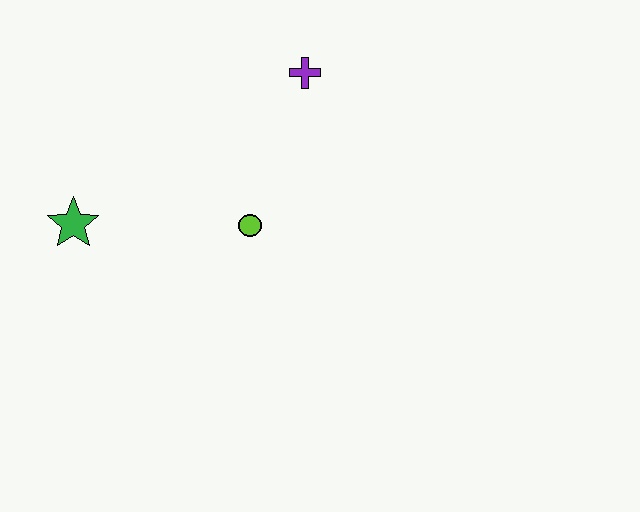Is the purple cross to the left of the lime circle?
No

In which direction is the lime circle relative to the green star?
The lime circle is to the right of the green star.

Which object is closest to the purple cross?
The lime circle is closest to the purple cross.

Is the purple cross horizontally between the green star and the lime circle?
No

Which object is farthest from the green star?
The purple cross is farthest from the green star.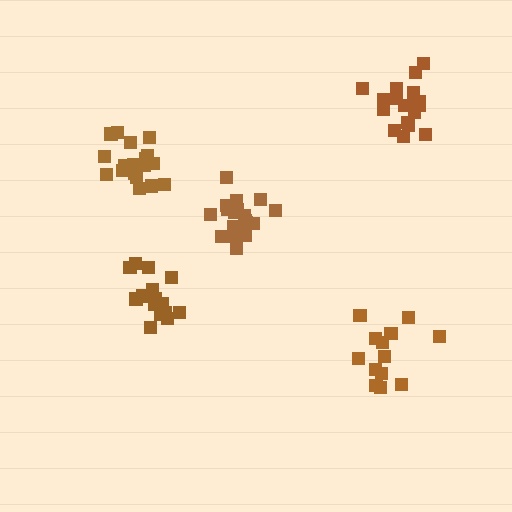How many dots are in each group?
Group 1: 19 dots, Group 2: 13 dots, Group 3: 15 dots, Group 4: 18 dots, Group 5: 19 dots (84 total).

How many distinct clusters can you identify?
There are 5 distinct clusters.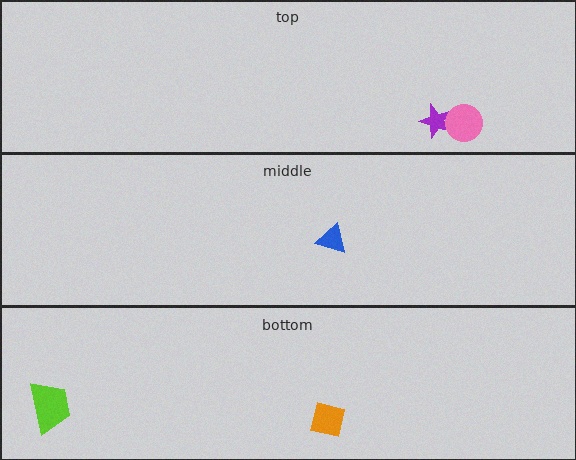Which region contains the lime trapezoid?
The bottom region.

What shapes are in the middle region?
The blue triangle.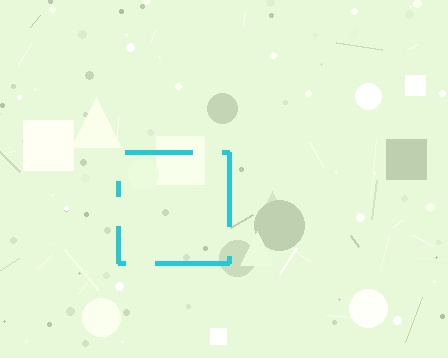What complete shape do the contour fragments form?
The contour fragments form a square.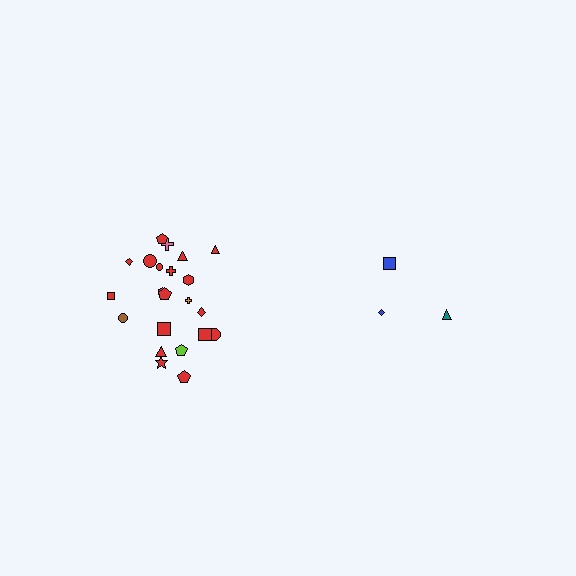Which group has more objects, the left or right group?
The left group.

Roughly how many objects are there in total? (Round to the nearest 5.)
Roughly 25 objects in total.